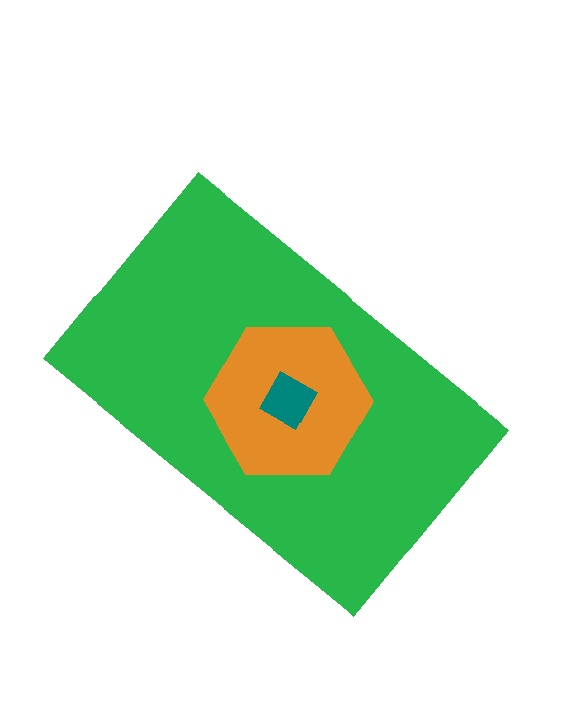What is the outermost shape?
The green rectangle.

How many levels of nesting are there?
3.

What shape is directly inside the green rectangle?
The orange hexagon.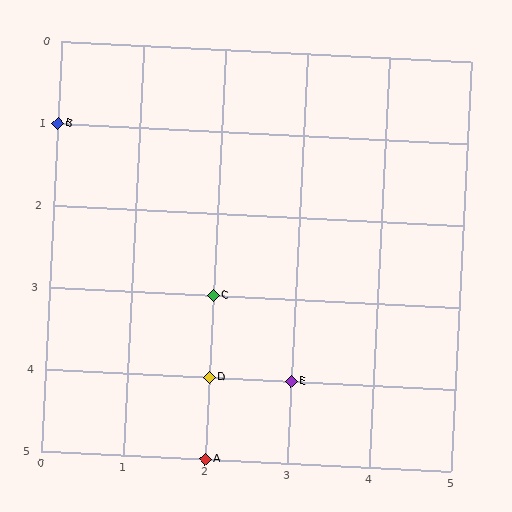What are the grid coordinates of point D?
Point D is at grid coordinates (2, 4).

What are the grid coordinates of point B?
Point B is at grid coordinates (0, 1).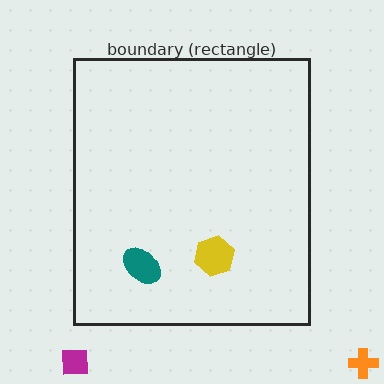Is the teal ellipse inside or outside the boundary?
Inside.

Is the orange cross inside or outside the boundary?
Outside.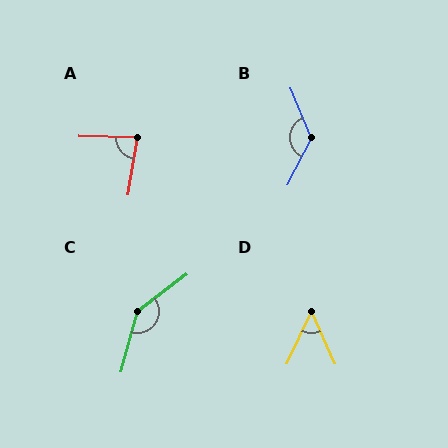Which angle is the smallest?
D, at approximately 49 degrees.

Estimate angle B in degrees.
Approximately 130 degrees.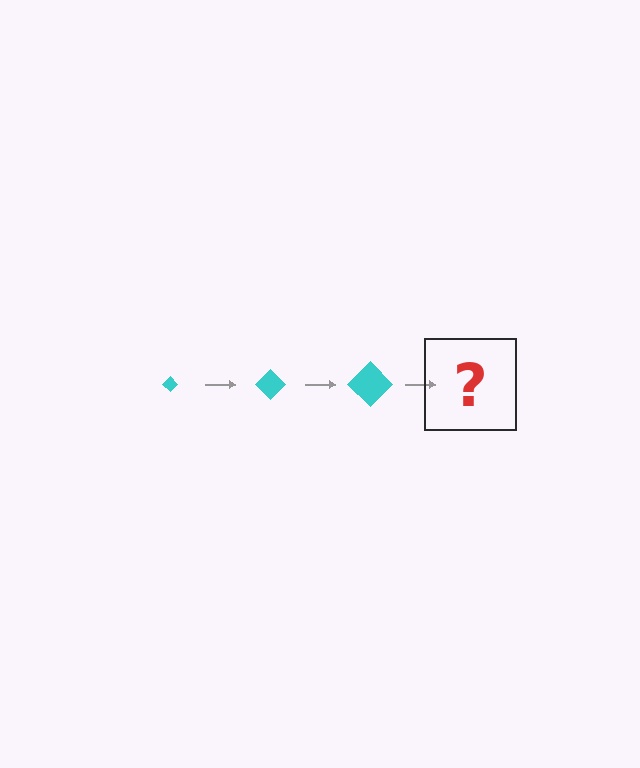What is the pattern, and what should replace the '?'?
The pattern is that the diamond gets progressively larger each step. The '?' should be a cyan diamond, larger than the previous one.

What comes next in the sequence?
The next element should be a cyan diamond, larger than the previous one.